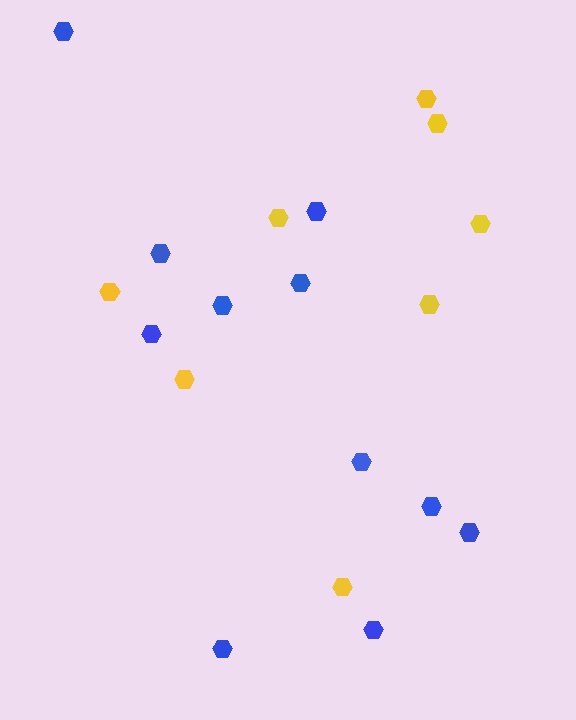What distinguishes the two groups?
There are 2 groups: one group of yellow hexagons (8) and one group of blue hexagons (11).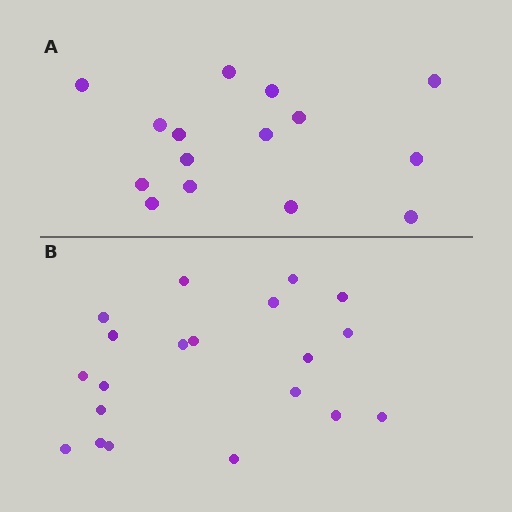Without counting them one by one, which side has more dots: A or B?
Region B (the bottom region) has more dots.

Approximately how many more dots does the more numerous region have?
Region B has about 5 more dots than region A.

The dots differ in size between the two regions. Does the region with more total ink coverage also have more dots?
No. Region A has more total ink coverage because its dots are larger, but region B actually contains more individual dots. Total area can be misleading — the number of items is what matters here.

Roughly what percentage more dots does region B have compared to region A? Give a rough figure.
About 35% more.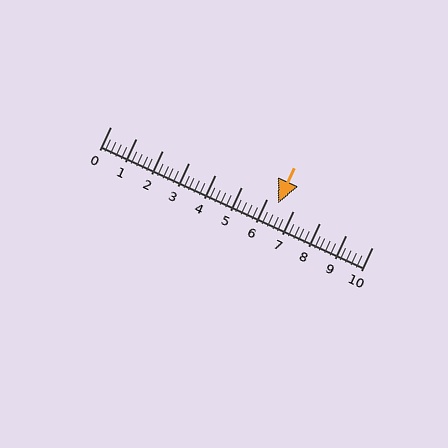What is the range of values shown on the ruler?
The ruler shows values from 0 to 10.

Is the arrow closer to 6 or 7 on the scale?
The arrow is closer to 6.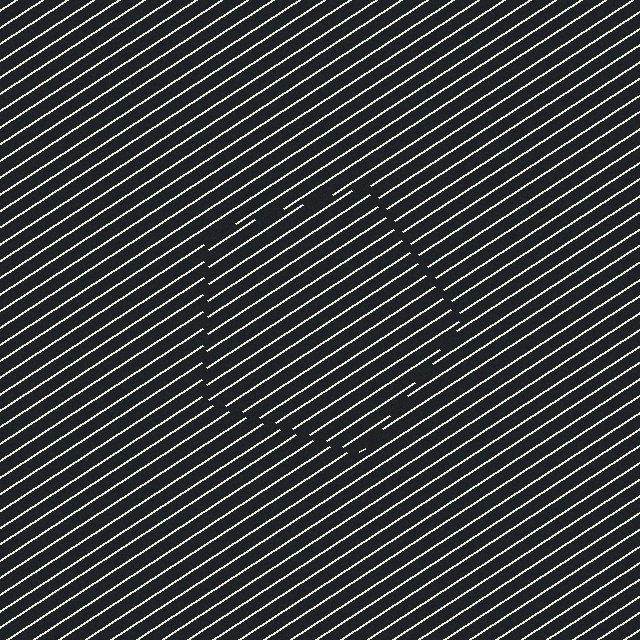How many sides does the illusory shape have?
5 sides — the line-ends trace a pentagon.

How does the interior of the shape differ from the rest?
The interior of the shape contains the same grating, shifted by half a period — the contour is defined by the phase discontinuity where line-ends from the inner and outer gratings abut.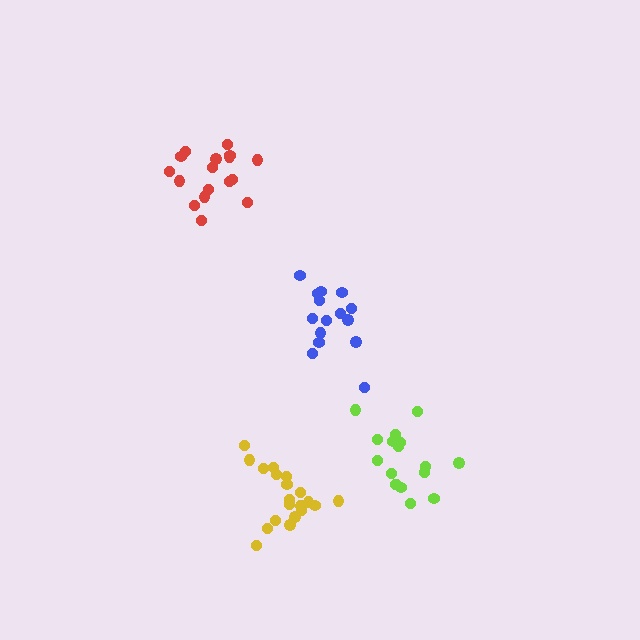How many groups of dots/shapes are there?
There are 4 groups.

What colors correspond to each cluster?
The clusters are colored: red, blue, lime, yellow.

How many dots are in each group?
Group 1: 17 dots, Group 2: 15 dots, Group 3: 17 dots, Group 4: 20 dots (69 total).